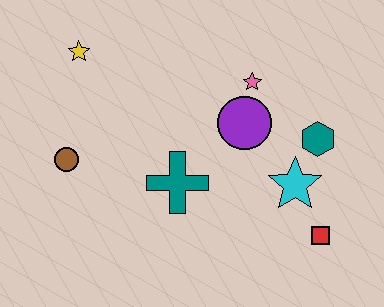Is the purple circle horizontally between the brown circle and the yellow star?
No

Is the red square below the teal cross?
Yes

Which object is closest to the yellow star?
The brown circle is closest to the yellow star.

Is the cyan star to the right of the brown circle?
Yes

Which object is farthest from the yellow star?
The red square is farthest from the yellow star.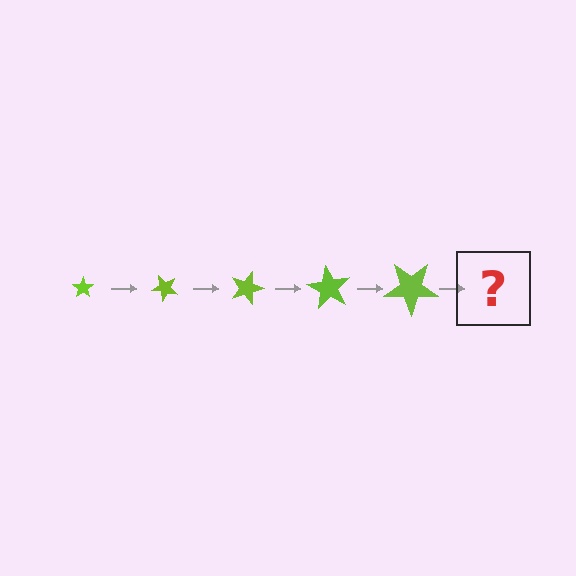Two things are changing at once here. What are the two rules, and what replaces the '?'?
The two rules are that the star grows larger each step and it rotates 45 degrees each step. The '?' should be a star, larger than the previous one and rotated 225 degrees from the start.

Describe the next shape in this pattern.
It should be a star, larger than the previous one and rotated 225 degrees from the start.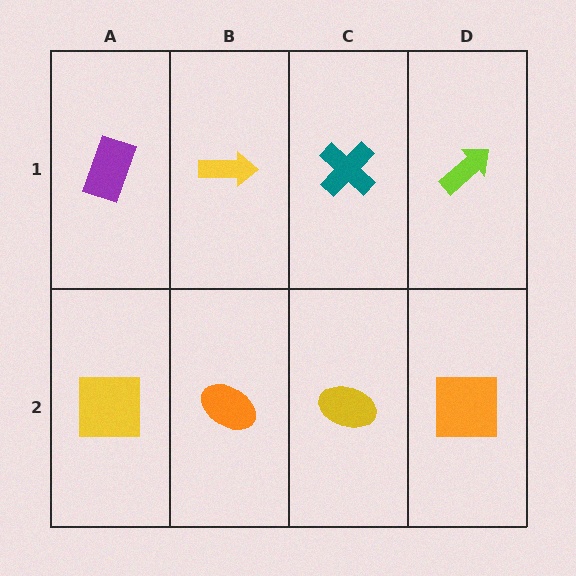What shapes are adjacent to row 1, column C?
A yellow ellipse (row 2, column C), a yellow arrow (row 1, column B), a lime arrow (row 1, column D).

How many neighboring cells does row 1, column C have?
3.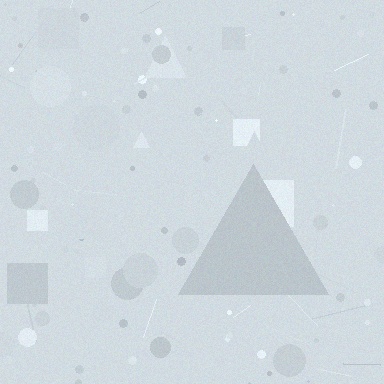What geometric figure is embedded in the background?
A triangle is embedded in the background.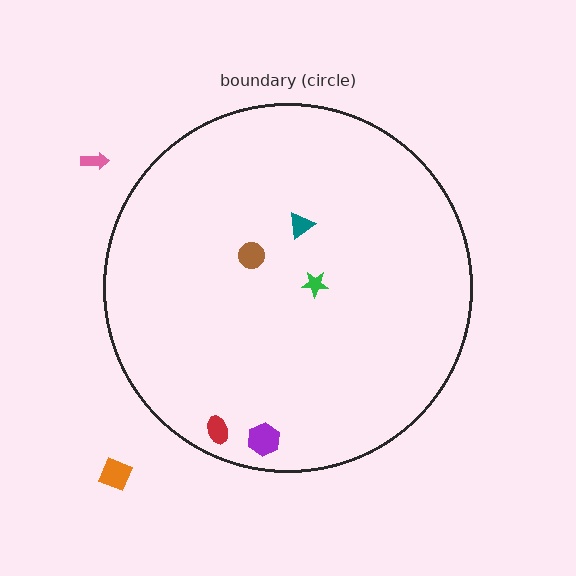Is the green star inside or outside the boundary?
Inside.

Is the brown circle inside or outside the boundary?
Inside.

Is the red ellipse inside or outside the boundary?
Inside.